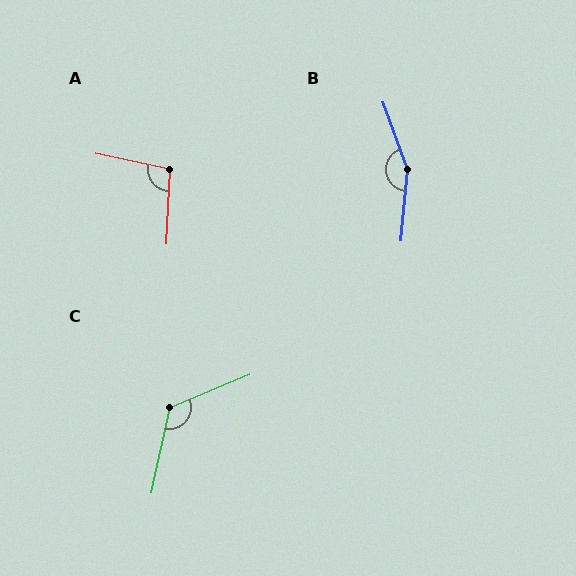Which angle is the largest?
B, at approximately 155 degrees.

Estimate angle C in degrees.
Approximately 125 degrees.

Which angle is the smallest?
A, at approximately 100 degrees.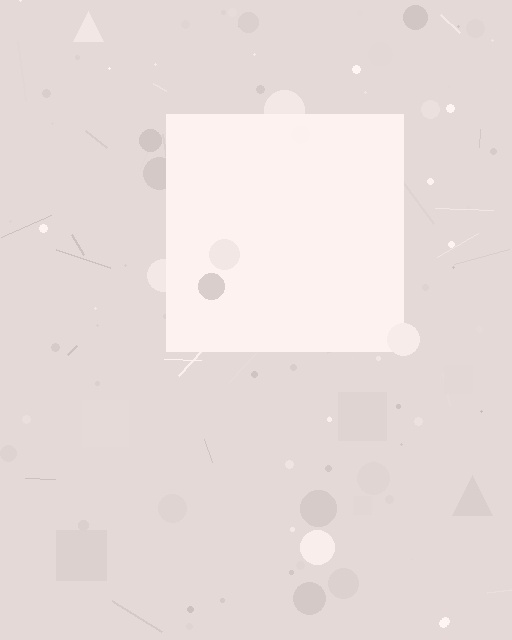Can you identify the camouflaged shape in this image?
The camouflaged shape is a square.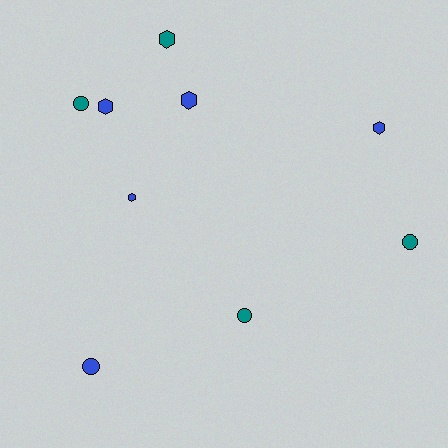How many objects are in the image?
There are 9 objects.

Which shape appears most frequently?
Hexagon, with 5 objects.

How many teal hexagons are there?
There is 1 teal hexagon.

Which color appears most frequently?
Blue, with 5 objects.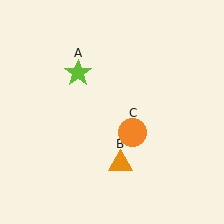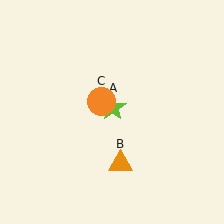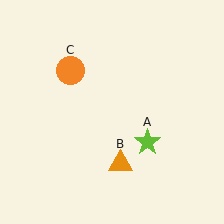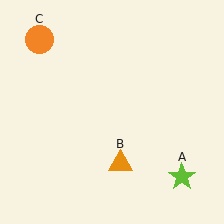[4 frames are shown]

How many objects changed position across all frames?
2 objects changed position: lime star (object A), orange circle (object C).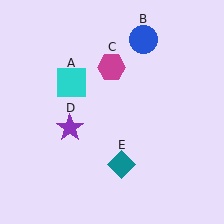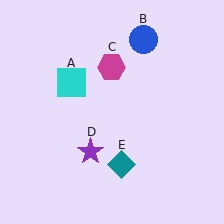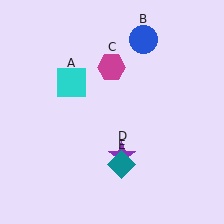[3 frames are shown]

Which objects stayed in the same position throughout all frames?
Cyan square (object A) and blue circle (object B) and magenta hexagon (object C) and teal diamond (object E) remained stationary.